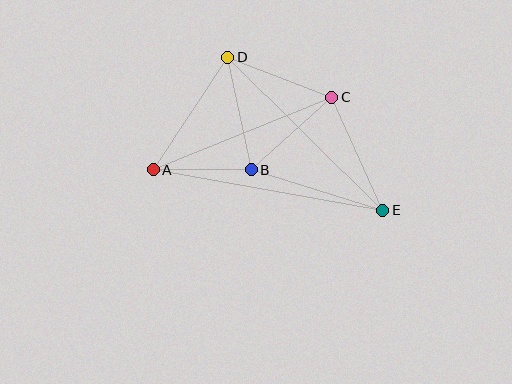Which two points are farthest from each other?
Points A and E are farthest from each other.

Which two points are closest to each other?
Points A and B are closest to each other.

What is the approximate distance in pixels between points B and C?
The distance between B and C is approximately 108 pixels.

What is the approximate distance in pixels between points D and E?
The distance between D and E is approximately 218 pixels.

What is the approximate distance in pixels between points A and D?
The distance between A and D is approximately 135 pixels.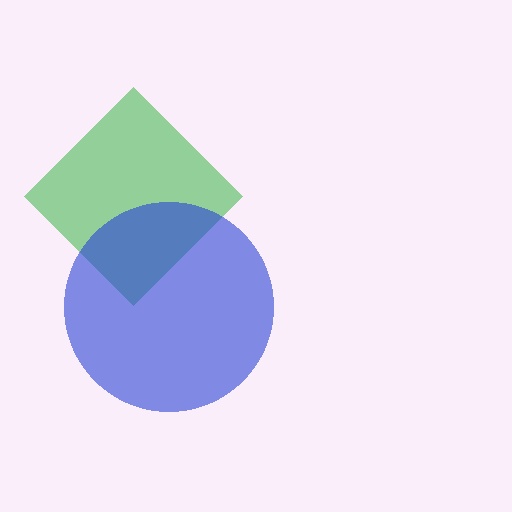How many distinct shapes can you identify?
There are 2 distinct shapes: a green diamond, a blue circle.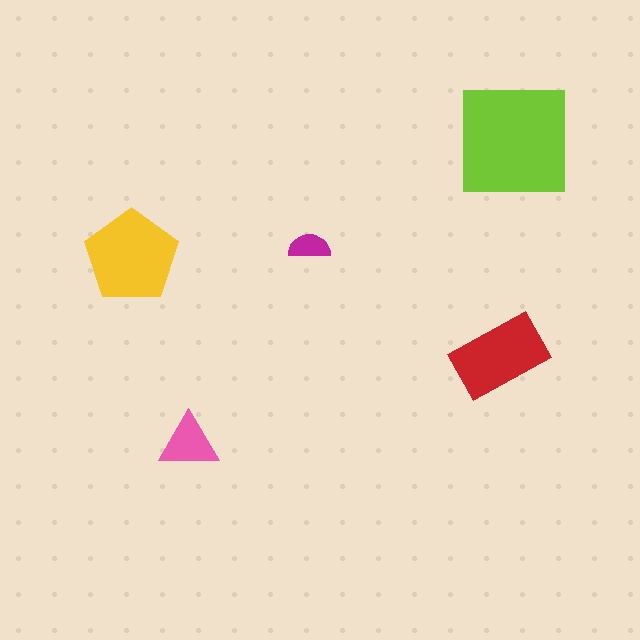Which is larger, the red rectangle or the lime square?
The lime square.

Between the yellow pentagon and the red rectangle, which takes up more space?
The yellow pentagon.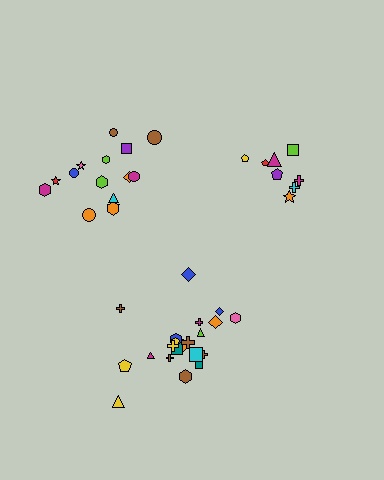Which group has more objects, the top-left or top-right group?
The top-left group.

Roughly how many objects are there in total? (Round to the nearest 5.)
Roughly 45 objects in total.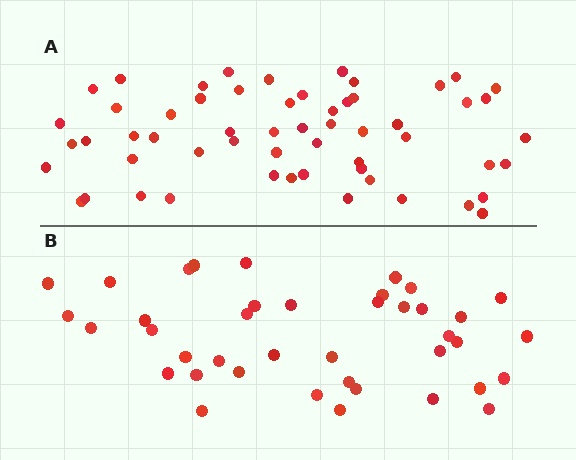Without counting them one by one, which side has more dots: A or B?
Region A (the top region) has more dots.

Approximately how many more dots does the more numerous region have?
Region A has approximately 15 more dots than region B.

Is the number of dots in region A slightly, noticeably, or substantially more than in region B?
Region A has noticeably more, but not dramatically so. The ratio is roughly 1.4 to 1.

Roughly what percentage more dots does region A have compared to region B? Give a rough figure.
About 40% more.